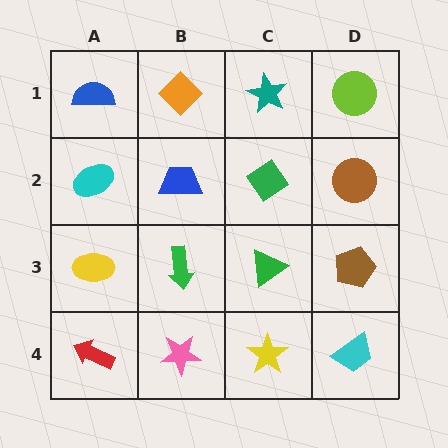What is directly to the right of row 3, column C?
A brown pentagon.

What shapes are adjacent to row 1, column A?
A cyan ellipse (row 2, column A), an orange diamond (row 1, column B).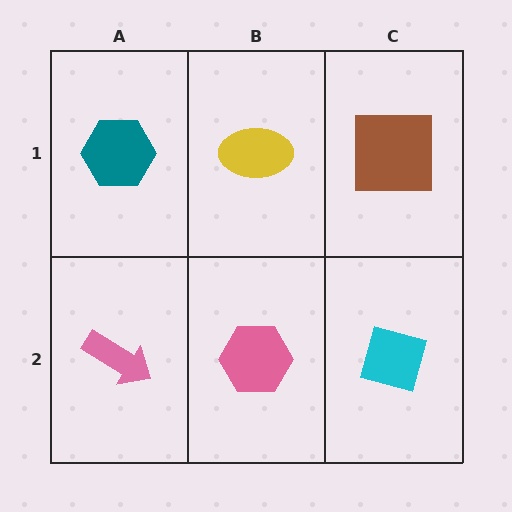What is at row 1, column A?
A teal hexagon.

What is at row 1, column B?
A yellow ellipse.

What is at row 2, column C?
A cyan diamond.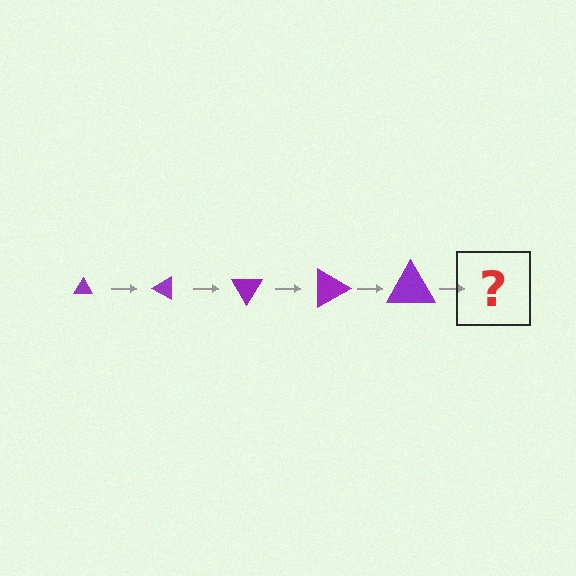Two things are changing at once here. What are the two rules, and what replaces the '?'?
The two rules are that the triangle grows larger each step and it rotates 30 degrees each step. The '?' should be a triangle, larger than the previous one and rotated 150 degrees from the start.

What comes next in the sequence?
The next element should be a triangle, larger than the previous one and rotated 150 degrees from the start.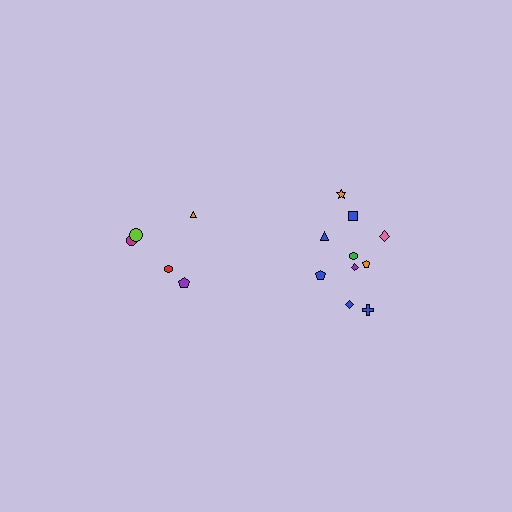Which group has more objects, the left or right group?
The right group.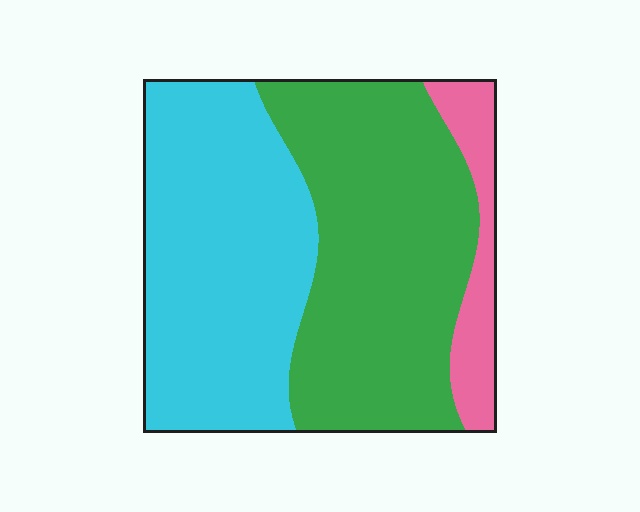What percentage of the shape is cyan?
Cyan takes up about two fifths (2/5) of the shape.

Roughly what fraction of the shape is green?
Green takes up about one half (1/2) of the shape.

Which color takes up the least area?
Pink, at roughly 10%.